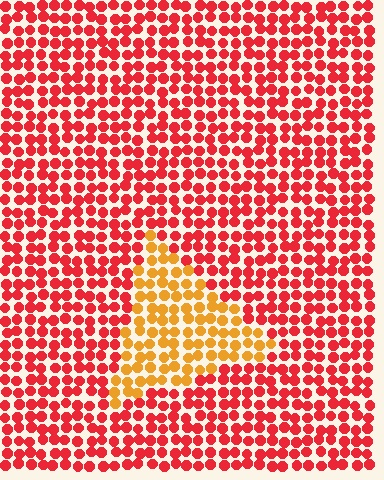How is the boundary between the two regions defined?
The boundary is defined purely by a slight shift in hue (about 42 degrees). Spacing, size, and orientation are identical on both sides.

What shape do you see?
I see a triangle.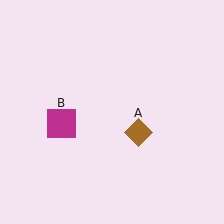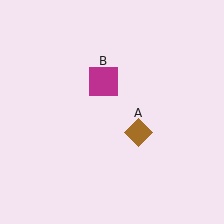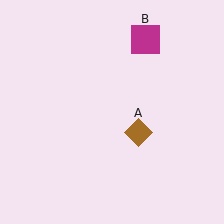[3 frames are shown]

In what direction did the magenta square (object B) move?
The magenta square (object B) moved up and to the right.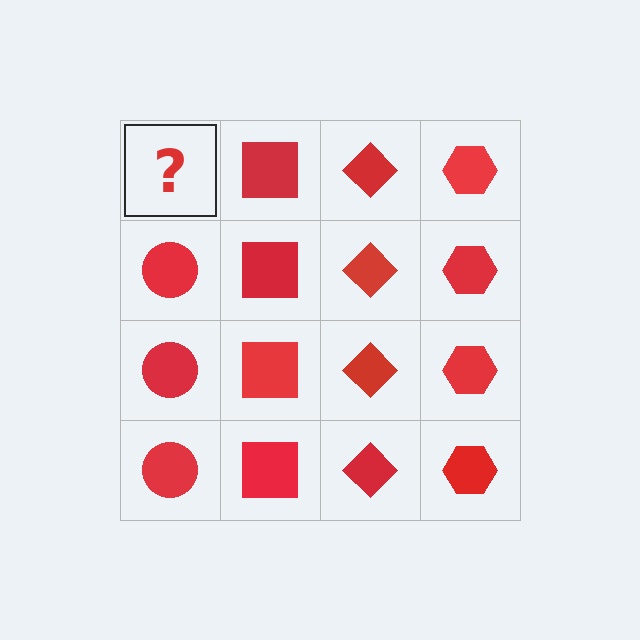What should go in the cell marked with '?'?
The missing cell should contain a red circle.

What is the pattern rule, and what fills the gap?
The rule is that each column has a consistent shape. The gap should be filled with a red circle.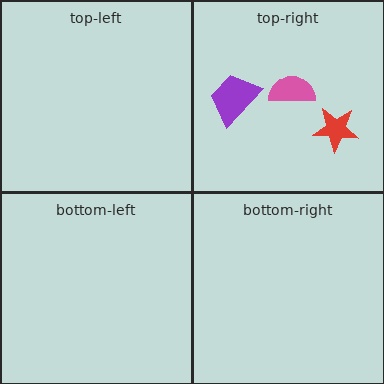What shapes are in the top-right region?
The red star, the pink semicircle, the purple trapezoid.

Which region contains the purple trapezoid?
The top-right region.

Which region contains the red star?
The top-right region.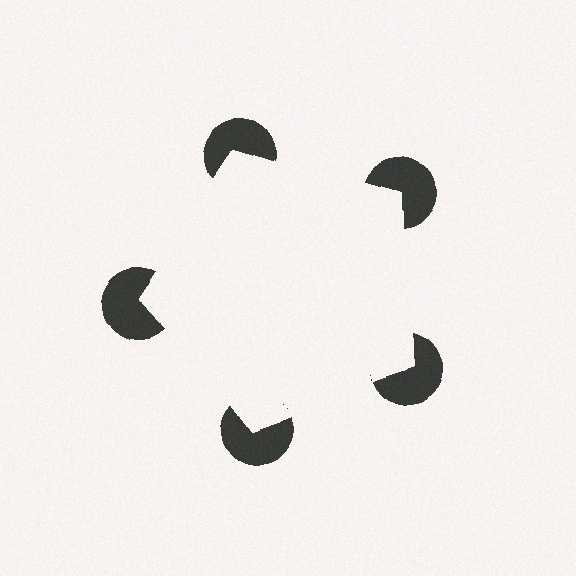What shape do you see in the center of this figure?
An illusory pentagon — its edges are inferred from the aligned wedge cuts in the pac-man discs, not physically drawn.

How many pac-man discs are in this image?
There are 5 — one at each vertex of the illusory pentagon.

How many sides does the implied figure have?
5 sides.